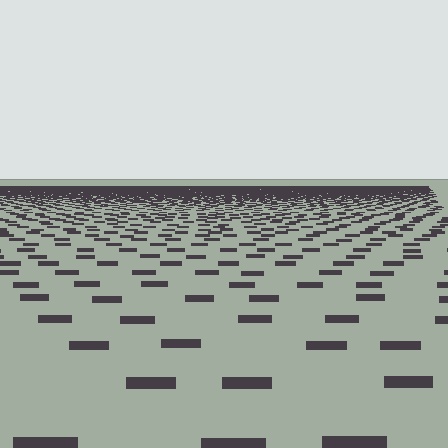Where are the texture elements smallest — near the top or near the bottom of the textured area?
Near the top.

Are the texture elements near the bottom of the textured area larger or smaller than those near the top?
Larger. Near the bottom, elements are closer to the viewer and appear at a bigger on-screen size.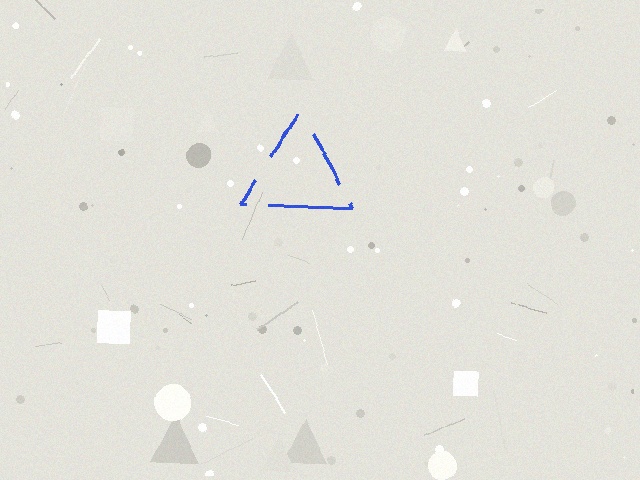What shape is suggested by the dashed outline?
The dashed outline suggests a triangle.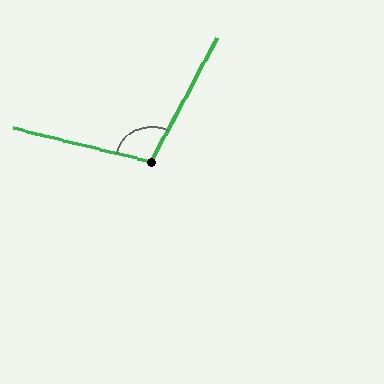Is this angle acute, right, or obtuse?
It is obtuse.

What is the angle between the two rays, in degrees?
Approximately 104 degrees.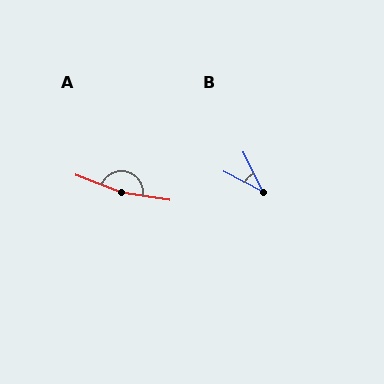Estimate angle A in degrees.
Approximately 167 degrees.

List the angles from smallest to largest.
B (37°), A (167°).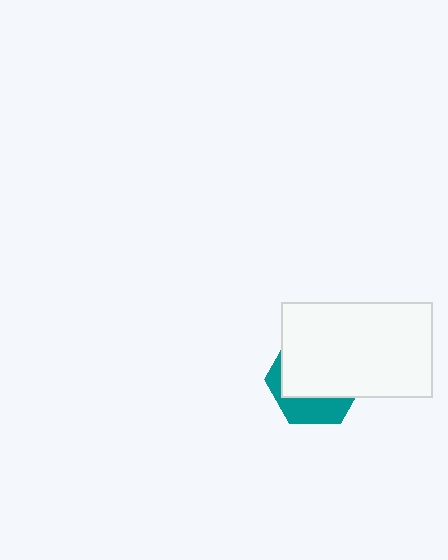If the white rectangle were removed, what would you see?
You would see the complete teal hexagon.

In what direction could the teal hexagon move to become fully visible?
The teal hexagon could move down. That would shift it out from behind the white rectangle entirely.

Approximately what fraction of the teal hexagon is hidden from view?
Roughly 67% of the teal hexagon is hidden behind the white rectangle.